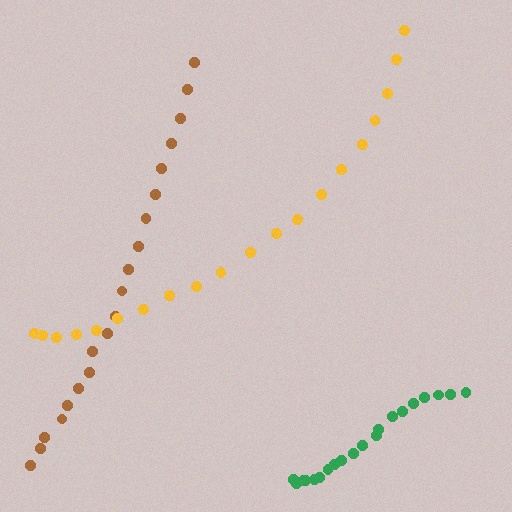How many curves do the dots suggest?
There are 3 distinct paths.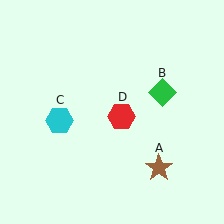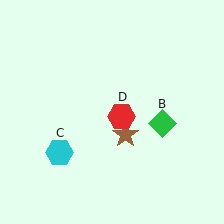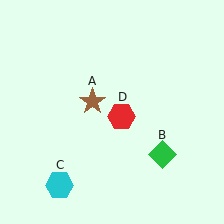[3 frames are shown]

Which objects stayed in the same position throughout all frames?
Red hexagon (object D) remained stationary.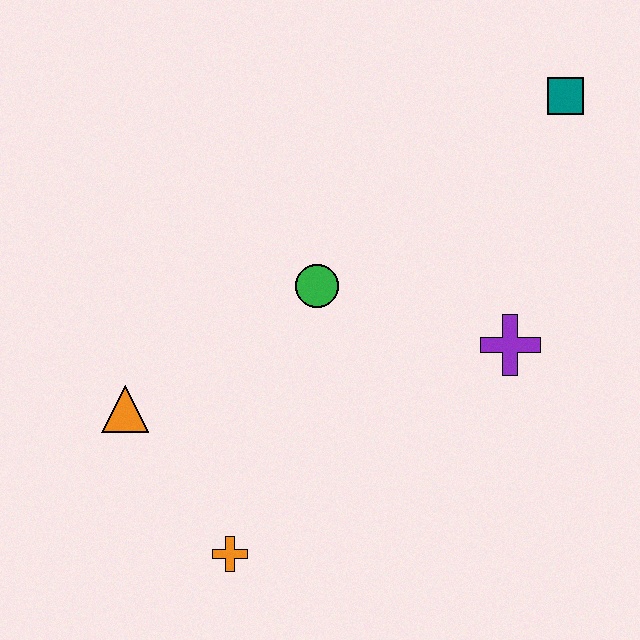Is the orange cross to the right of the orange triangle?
Yes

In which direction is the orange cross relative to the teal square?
The orange cross is below the teal square.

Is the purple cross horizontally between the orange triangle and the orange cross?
No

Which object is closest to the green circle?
The purple cross is closest to the green circle.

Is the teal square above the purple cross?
Yes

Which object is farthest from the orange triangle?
The teal square is farthest from the orange triangle.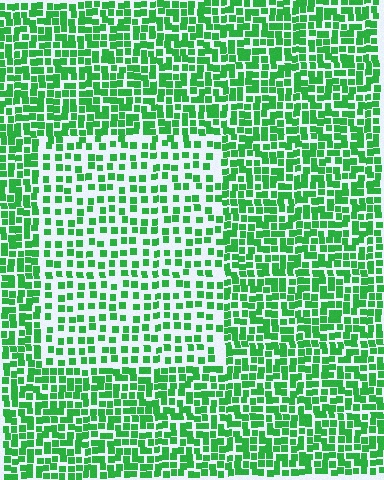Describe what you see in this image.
The image contains small green elements arranged at two different densities. A rectangle-shaped region is visible where the elements are less densely packed than the surrounding area.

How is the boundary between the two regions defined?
The boundary is defined by a change in element density (approximately 1.8x ratio). All elements are the same color, size, and shape.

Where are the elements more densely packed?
The elements are more densely packed outside the rectangle boundary.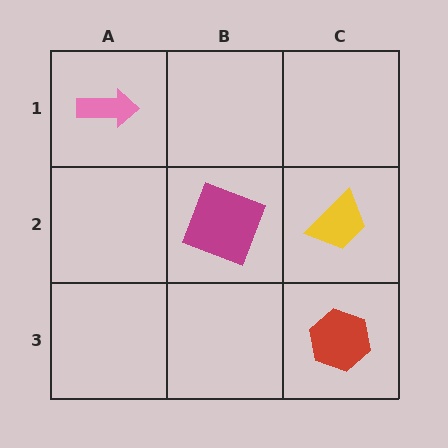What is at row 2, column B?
A magenta square.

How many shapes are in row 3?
1 shape.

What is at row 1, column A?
A pink arrow.